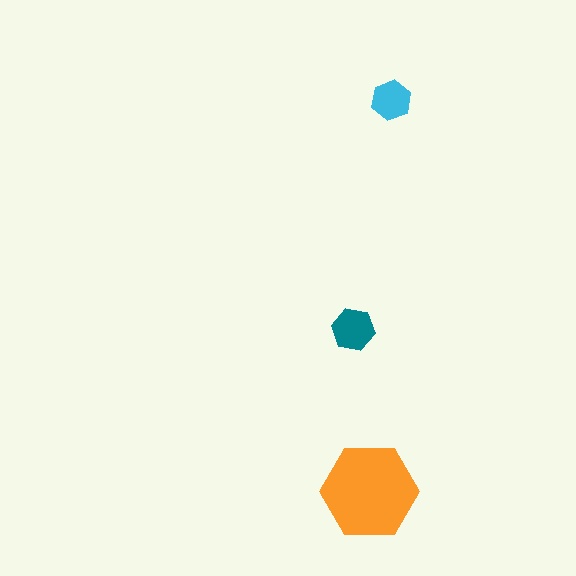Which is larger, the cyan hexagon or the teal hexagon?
The teal one.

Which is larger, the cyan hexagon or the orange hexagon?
The orange one.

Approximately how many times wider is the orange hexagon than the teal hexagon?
About 2 times wider.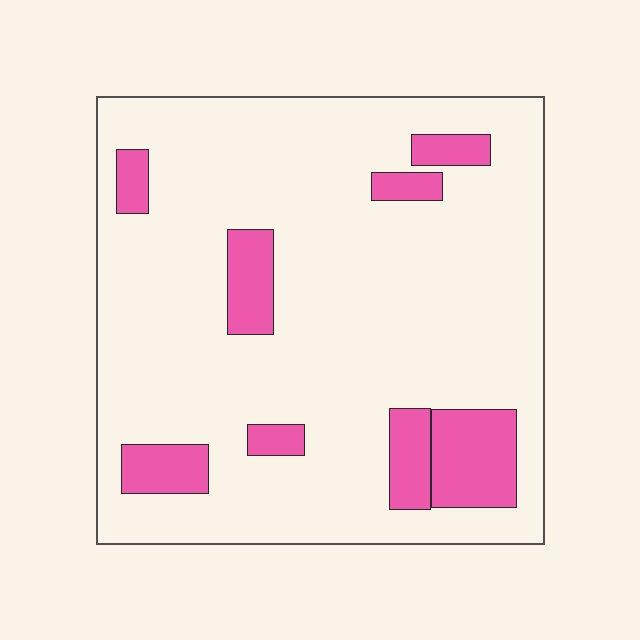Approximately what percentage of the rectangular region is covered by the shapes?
Approximately 15%.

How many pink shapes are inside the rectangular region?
8.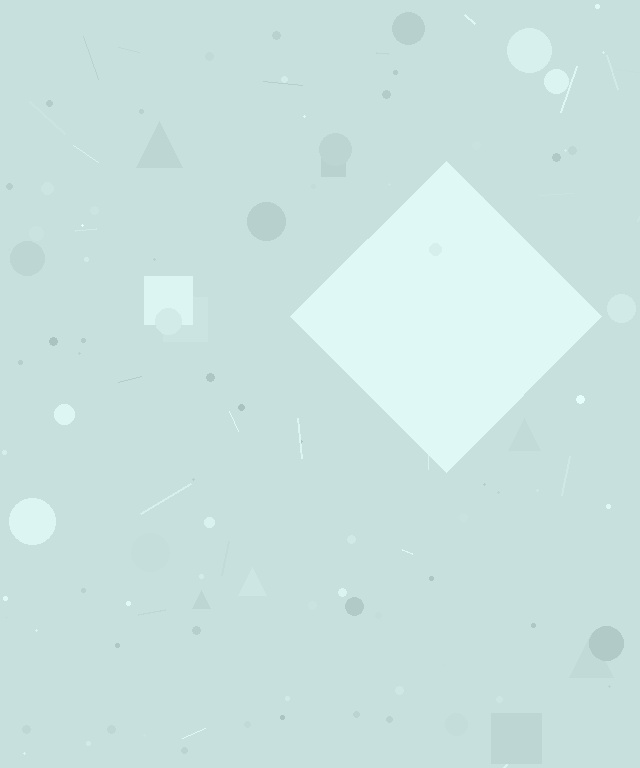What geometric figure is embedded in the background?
A diamond is embedded in the background.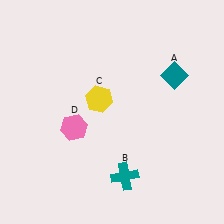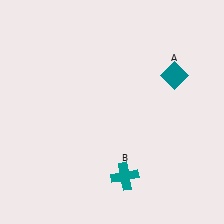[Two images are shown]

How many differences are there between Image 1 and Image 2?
There are 2 differences between the two images.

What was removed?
The yellow hexagon (C), the pink hexagon (D) were removed in Image 2.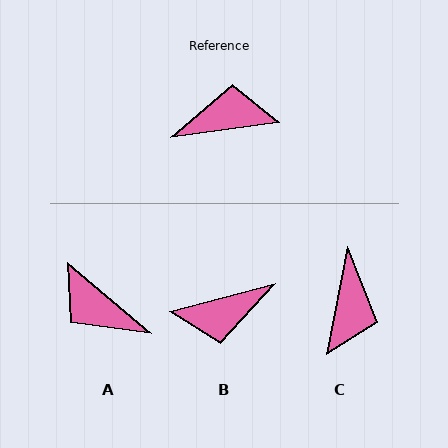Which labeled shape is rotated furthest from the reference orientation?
B, about 173 degrees away.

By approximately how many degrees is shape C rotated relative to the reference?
Approximately 109 degrees clockwise.